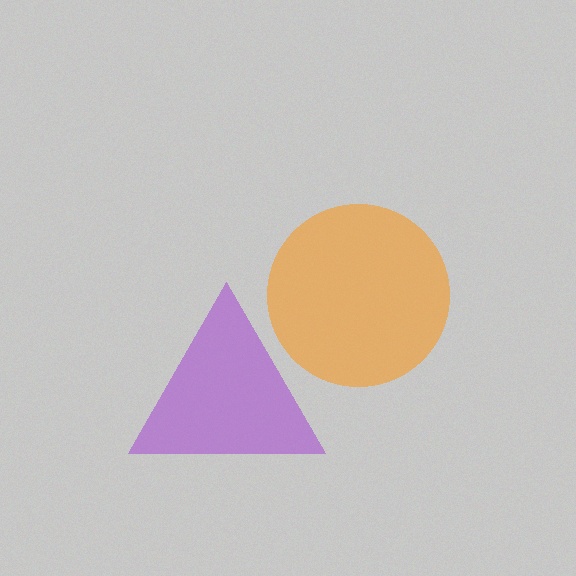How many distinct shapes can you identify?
There are 2 distinct shapes: an orange circle, a purple triangle.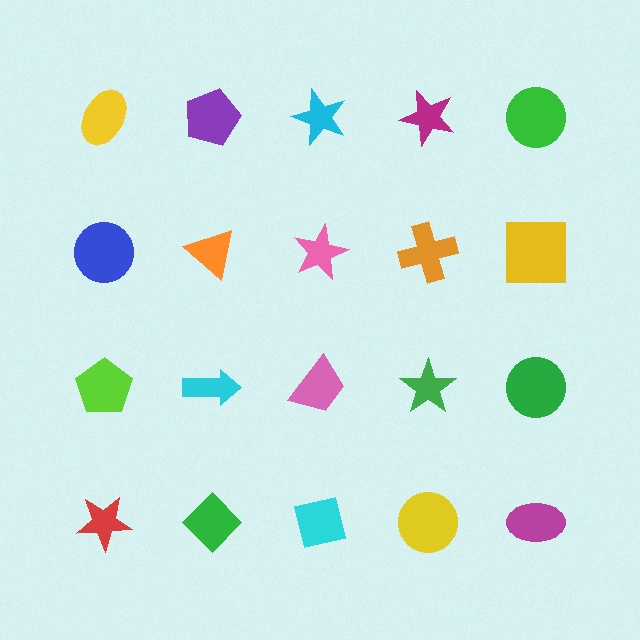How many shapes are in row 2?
5 shapes.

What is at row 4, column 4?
A yellow circle.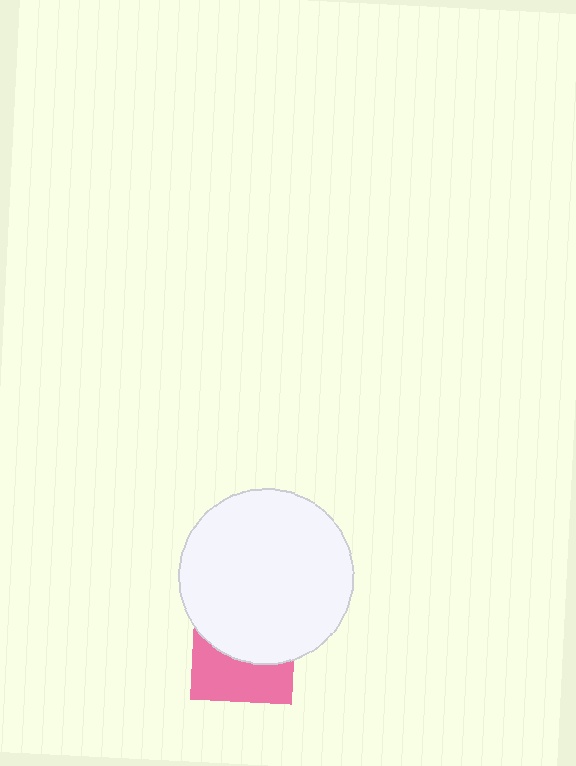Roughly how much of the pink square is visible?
A small part of it is visible (roughly 45%).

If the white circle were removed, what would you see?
You would see the complete pink square.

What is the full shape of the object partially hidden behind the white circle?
The partially hidden object is a pink square.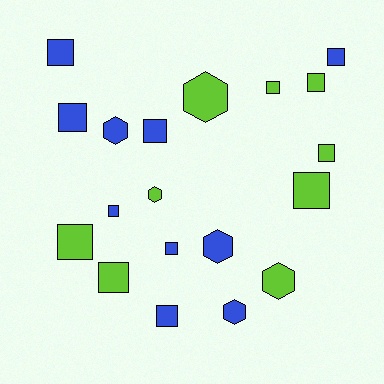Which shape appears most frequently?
Square, with 13 objects.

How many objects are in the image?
There are 19 objects.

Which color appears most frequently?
Blue, with 10 objects.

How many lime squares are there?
There are 6 lime squares.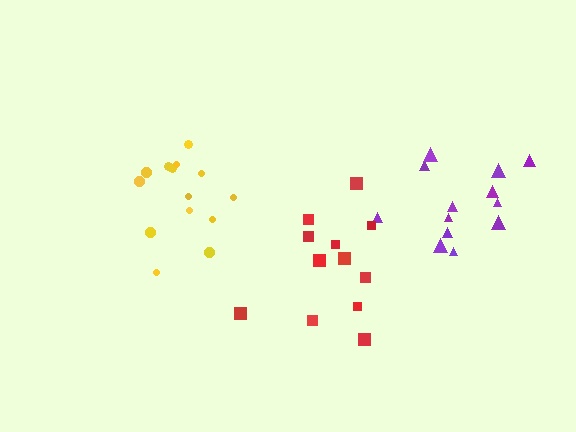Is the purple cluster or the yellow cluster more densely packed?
Yellow.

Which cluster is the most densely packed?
Yellow.